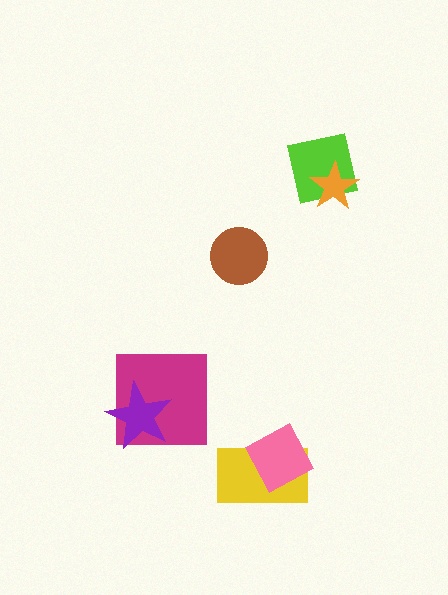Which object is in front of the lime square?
The orange star is in front of the lime square.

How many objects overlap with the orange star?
1 object overlaps with the orange star.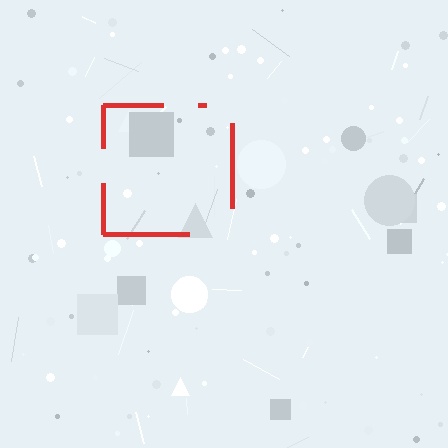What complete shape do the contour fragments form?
The contour fragments form a square.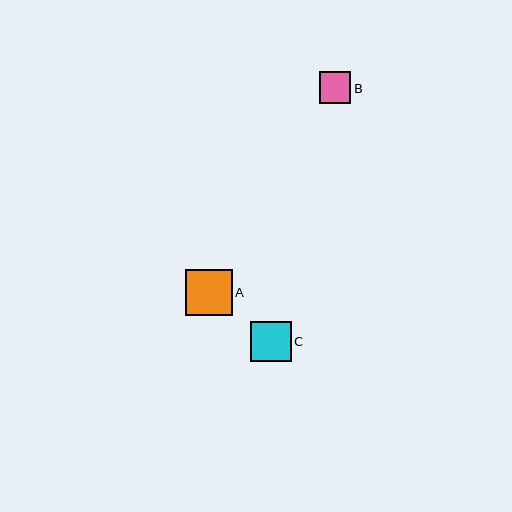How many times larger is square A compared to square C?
Square A is approximately 1.2 times the size of square C.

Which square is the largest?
Square A is the largest with a size of approximately 46 pixels.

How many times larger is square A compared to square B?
Square A is approximately 1.5 times the size of square B.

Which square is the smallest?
Square B is the smallest with a size of approximately 31 pixels.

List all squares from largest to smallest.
From largest to smallest: A, C, B.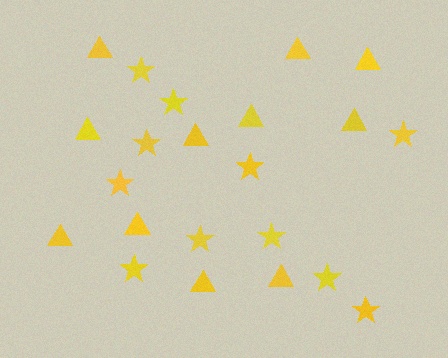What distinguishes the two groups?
There are 2 groups: one group of triangles (11) and one group of stars (11).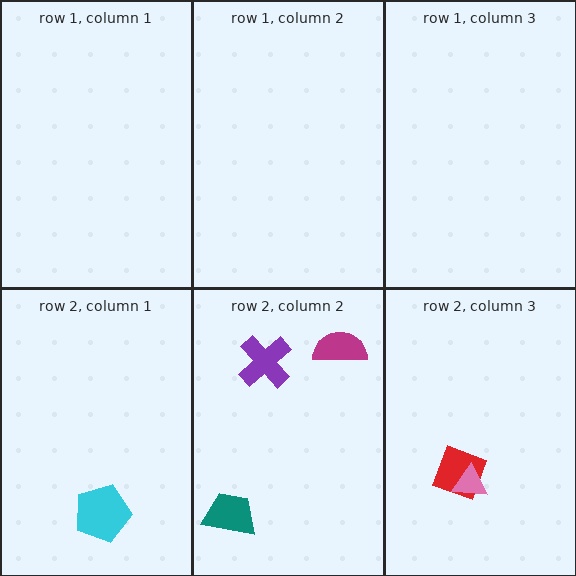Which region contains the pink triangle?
The row 2, column 3 region.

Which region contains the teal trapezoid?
The row 2, column 2 region.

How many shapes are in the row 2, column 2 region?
3.